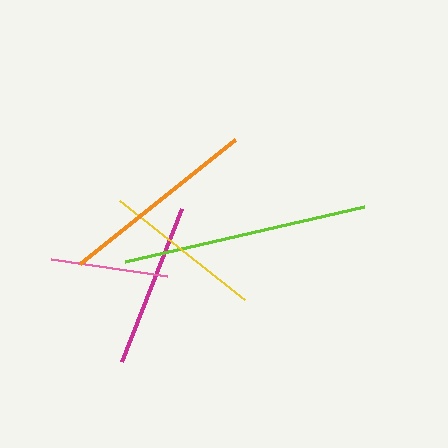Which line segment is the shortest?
The pink line is the shortest at approximately 117 pixels.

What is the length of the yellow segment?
The yellow segment is approximately 159 pixels long.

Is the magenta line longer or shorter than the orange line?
The orange line is longer than the magenta line.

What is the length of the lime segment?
The lime segment is approximately 244 pixels long.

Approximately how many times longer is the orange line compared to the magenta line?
The orange line is approximately 1.2 times the length of the magenta line.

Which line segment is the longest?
The lime line is the longest at approximately 244 pixels.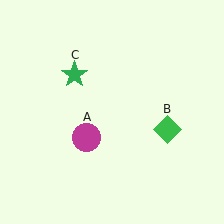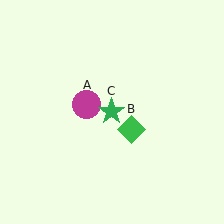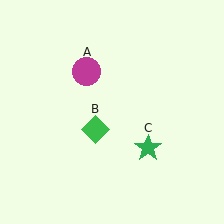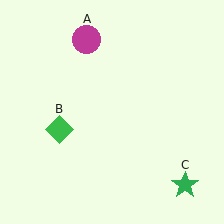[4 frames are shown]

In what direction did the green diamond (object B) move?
The green diamond (object B) moved left.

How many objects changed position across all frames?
3 objects changed position: magenta circle (object A), green diamond (object B), green star (object C).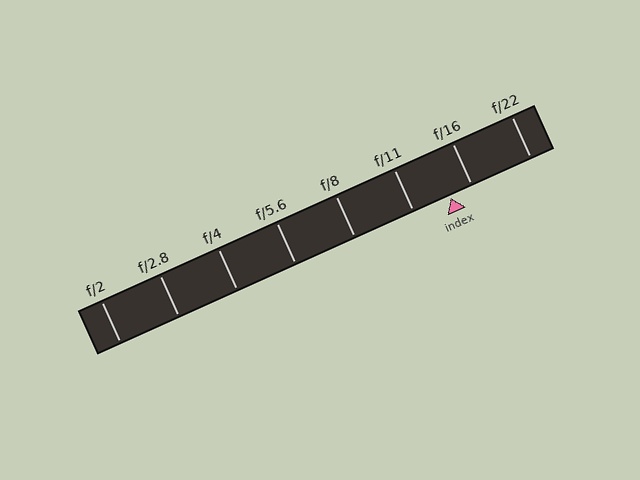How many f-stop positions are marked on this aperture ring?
There are 8 f-stop positions marked.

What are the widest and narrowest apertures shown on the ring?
The widest aperture shown is f/2 and the narrowest is f/22.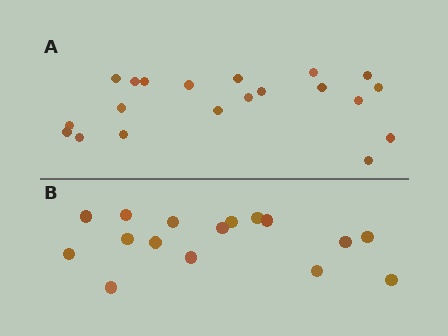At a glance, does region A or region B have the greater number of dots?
Region A (the top region) has more dots.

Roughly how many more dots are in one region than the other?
Region A has about 4 more dots than region B.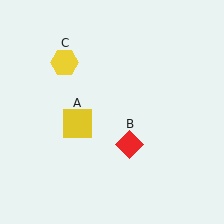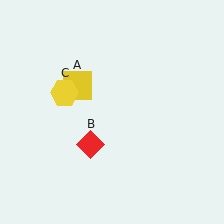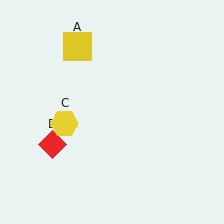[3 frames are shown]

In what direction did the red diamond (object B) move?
The red diamond (object B) moved left.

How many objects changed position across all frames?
3 objects changed position: yellow square (object A), red diamond (object B), yellow hexagon (object C).